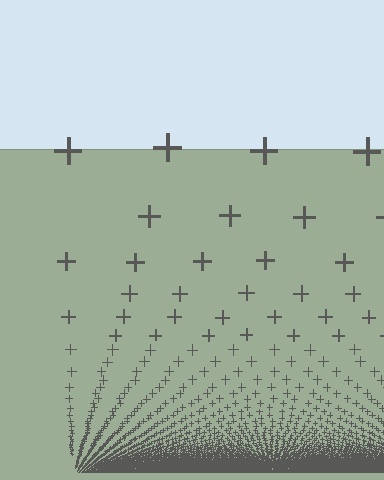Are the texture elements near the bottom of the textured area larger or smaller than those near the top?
Smaller. The gradient is inverted — elements near the bottom are smaller and denser.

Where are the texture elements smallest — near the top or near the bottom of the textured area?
Near the bottom.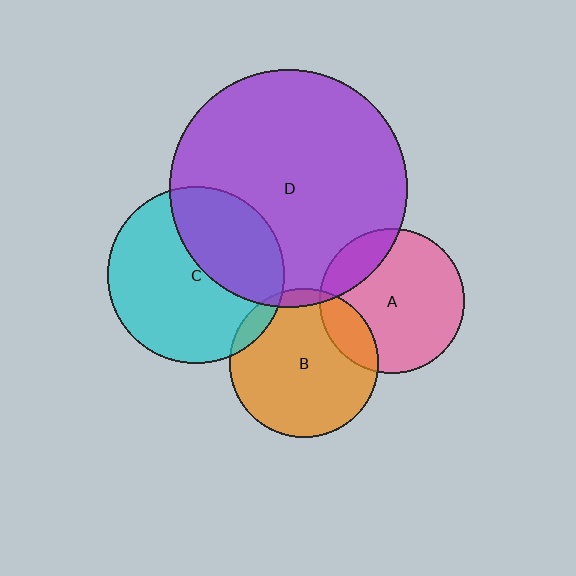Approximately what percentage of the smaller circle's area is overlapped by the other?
Approximately 15%.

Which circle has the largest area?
Circle D (purple).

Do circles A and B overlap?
Yes.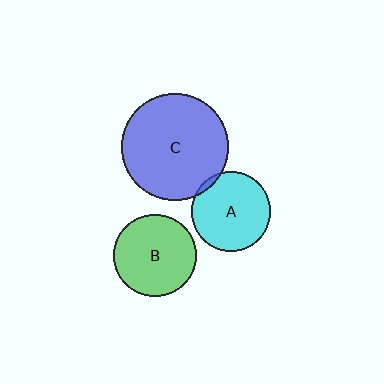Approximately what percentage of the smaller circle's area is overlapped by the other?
Approximately 5%.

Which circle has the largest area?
Circle C (blue).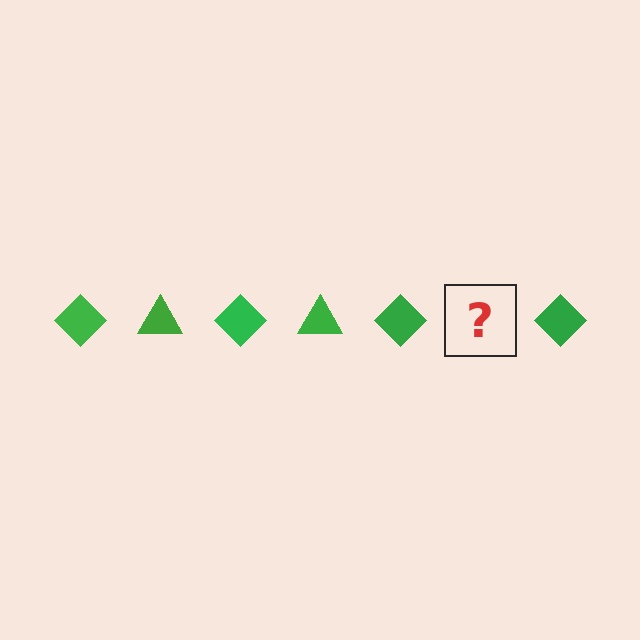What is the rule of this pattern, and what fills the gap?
The rule is that the pattern cycles through diamond, triangle shapes in green. The gap should be filled with a green triangle.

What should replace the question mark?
The question mark should be replaced with a green triangle.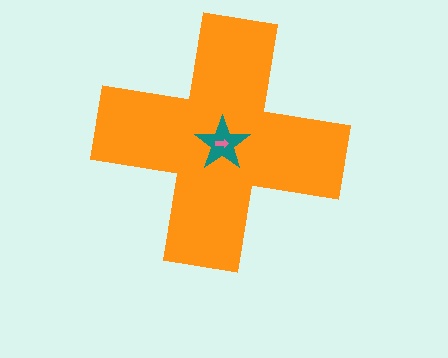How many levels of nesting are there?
3.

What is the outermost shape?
The orange cross.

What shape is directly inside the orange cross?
The teal star.